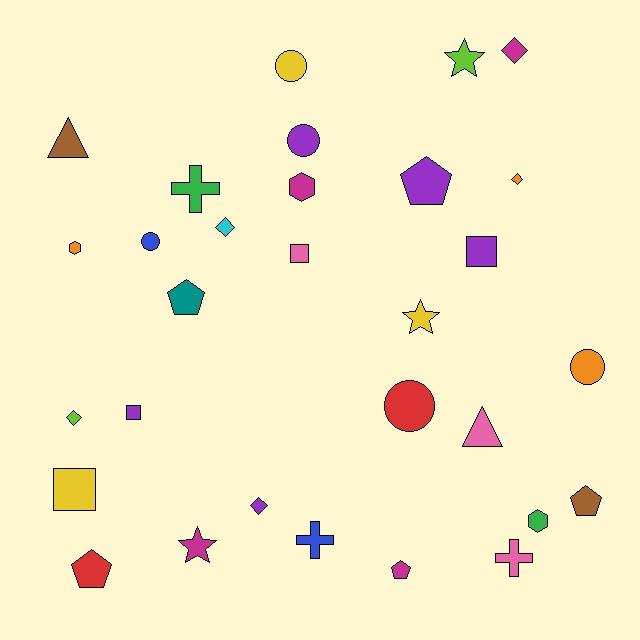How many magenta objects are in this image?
There are 4 magenta objects.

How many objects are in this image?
There are 30 objects.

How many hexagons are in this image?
There are 3 hexagons.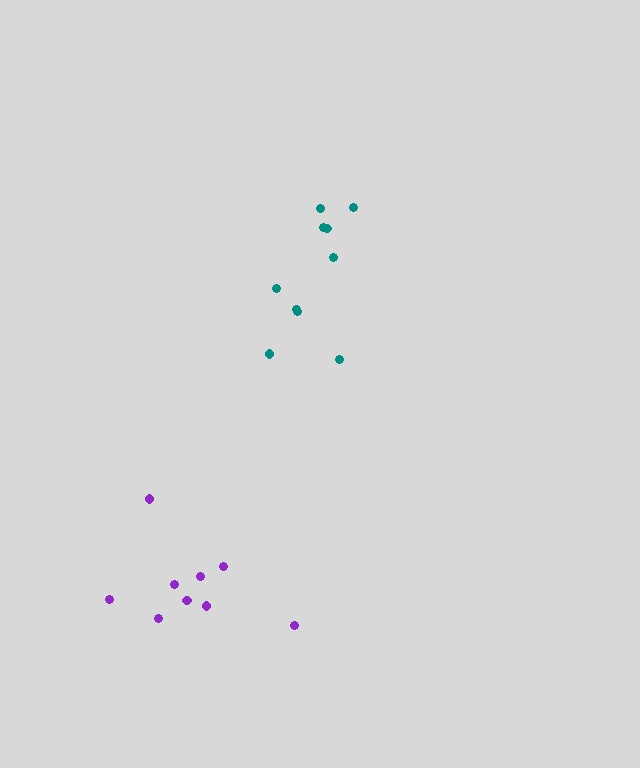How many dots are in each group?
Group 1: 9 dots, Group 2: 10 dots (19 total).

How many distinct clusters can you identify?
There are 2 distinct clusters.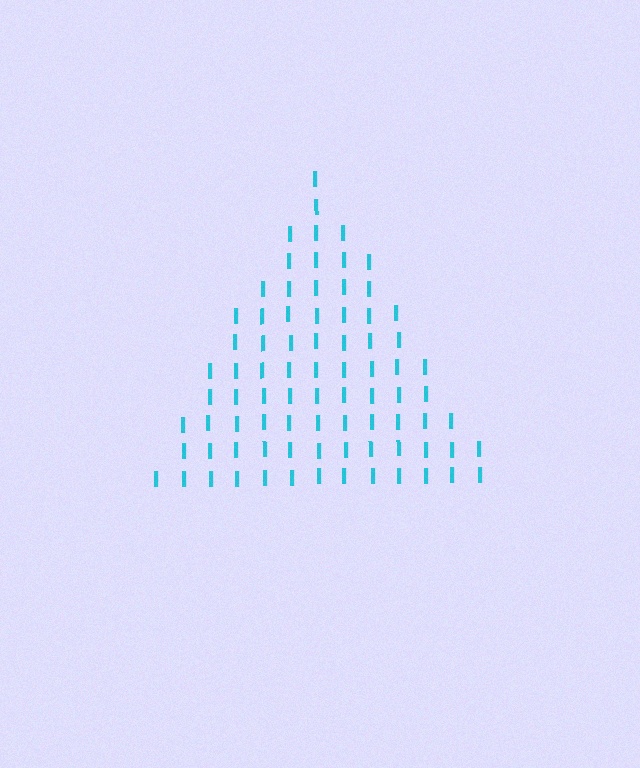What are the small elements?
The small elements are letter I's.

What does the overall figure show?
The overall figure shows a triangle.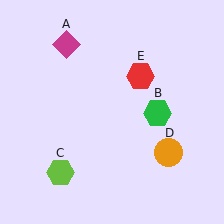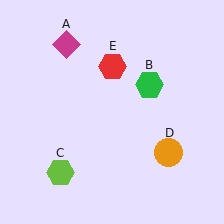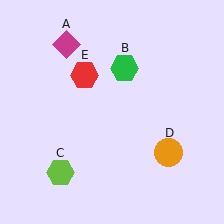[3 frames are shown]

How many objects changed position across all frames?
2 objects changed position: green hexagon (object B), red hexagon (object E).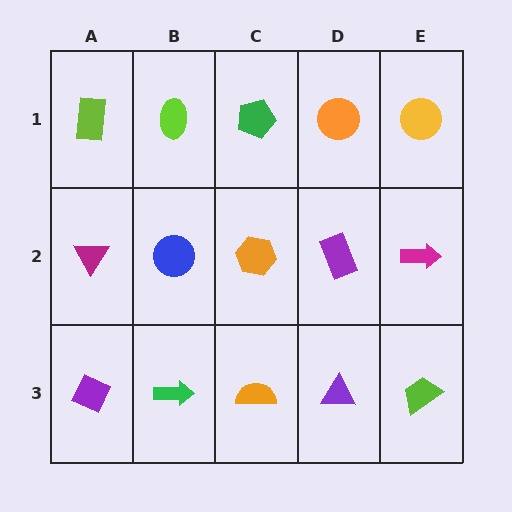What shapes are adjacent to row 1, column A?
A magenta triangle (row 2, column A), a lime ellipse (row 1, column B).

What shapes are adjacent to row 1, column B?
A blue circle (row 2, column B), a lime rectangle (row 1, column A), a green pentagon (row 1, column C).